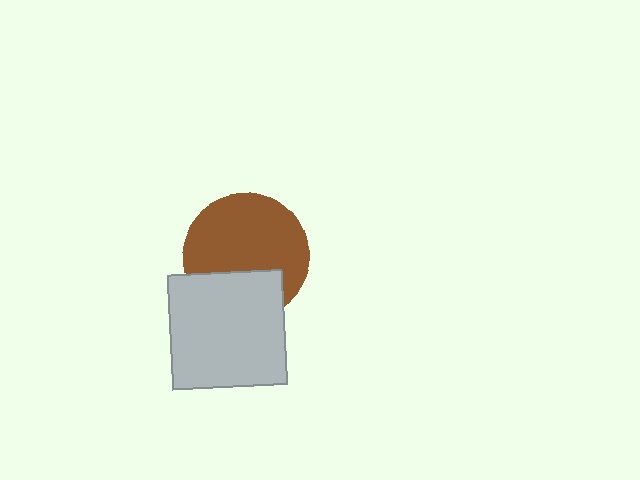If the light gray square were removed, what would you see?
You would see the complete brown circle.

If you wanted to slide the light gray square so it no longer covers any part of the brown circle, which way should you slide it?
Slide it down — that is the most direct way to separate the two shapes.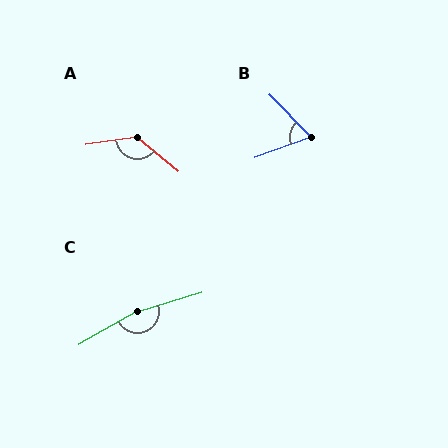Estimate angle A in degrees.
Approximately 132 degrees.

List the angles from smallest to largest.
B (65°), A (132°), C (167°).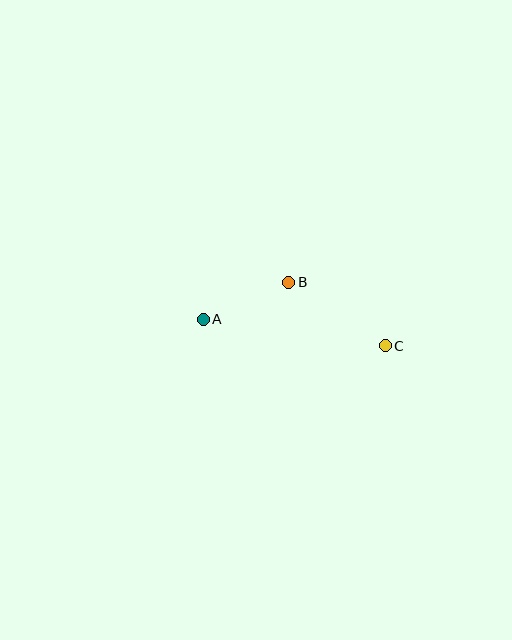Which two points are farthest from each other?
Points A and C are farthest from each other.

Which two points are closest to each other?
Points A and B are closest to each other.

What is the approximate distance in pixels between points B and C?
The distance between B and C is approximately 116 pixels.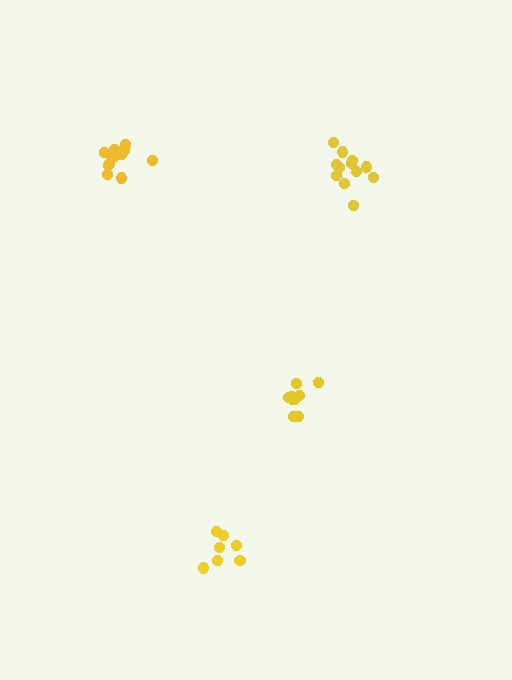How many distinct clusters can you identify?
There are 4 distinct clusters.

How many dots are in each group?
Group 1: 9 dots, Group 2: 7 dots, Group 3: 13 dots, Group 4: 13 dots (42 total).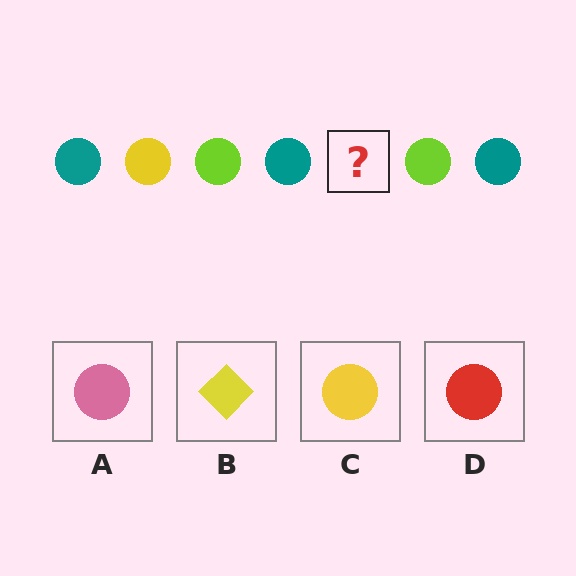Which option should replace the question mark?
Option C.